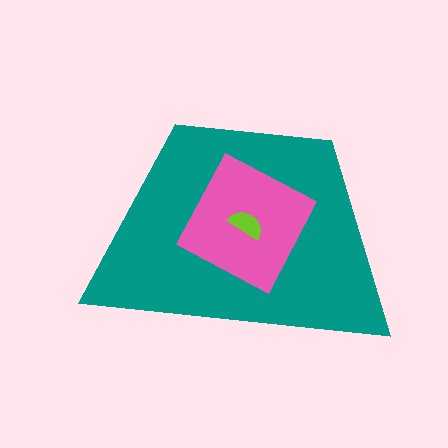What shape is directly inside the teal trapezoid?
The pink diamond.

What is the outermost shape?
The teal trapezoid.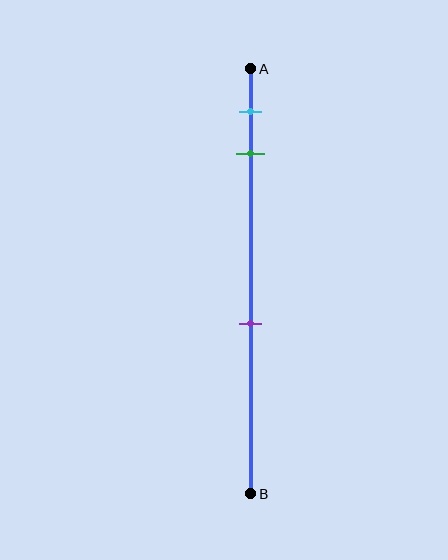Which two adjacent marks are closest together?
The cyan and green marks are the closest adjacent pair.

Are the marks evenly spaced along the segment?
No, the marks are not evenly spaced.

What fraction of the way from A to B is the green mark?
The green mark is approximately 20% (0.2) of the way from A to B.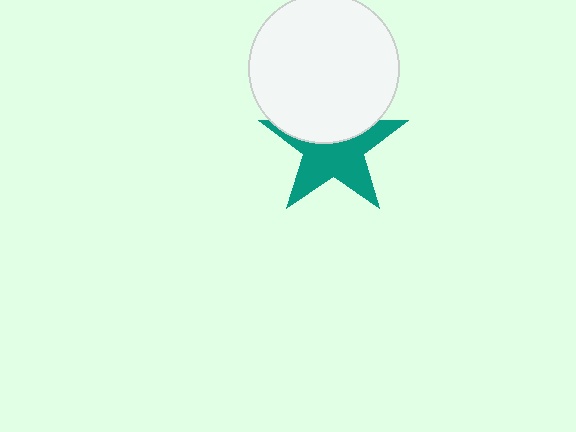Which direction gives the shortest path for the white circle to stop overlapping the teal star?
Moving up gives the shortest separation.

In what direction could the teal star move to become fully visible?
The teal star could move down. That would shift it out from behind the white circle entirely.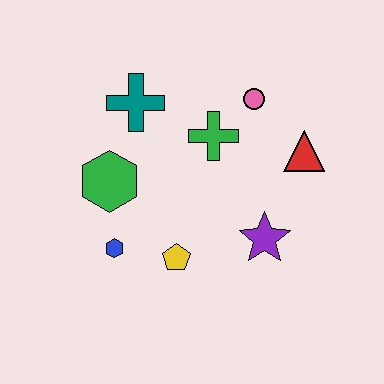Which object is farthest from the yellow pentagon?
The pink circle is farthest from the yellow pentagon.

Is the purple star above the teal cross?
No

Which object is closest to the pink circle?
The green cross is closest to the pink circle.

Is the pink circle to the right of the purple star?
No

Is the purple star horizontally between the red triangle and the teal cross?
Yes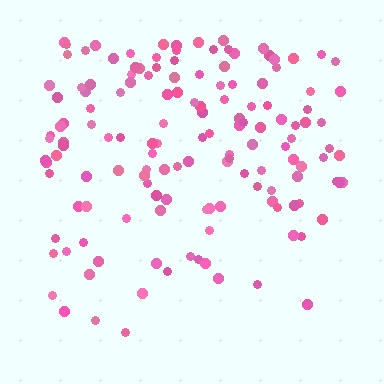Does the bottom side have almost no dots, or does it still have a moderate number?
Still a moderate number, just noticeably fewer than the top.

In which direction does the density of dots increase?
From bottom to top, with the top side densest.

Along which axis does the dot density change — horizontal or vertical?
Vertical.